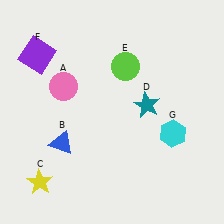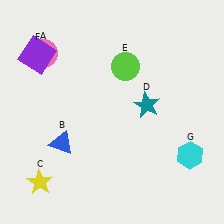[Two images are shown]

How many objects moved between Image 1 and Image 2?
2 objects moved between the two images.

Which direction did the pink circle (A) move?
The pink circle (A) moved up.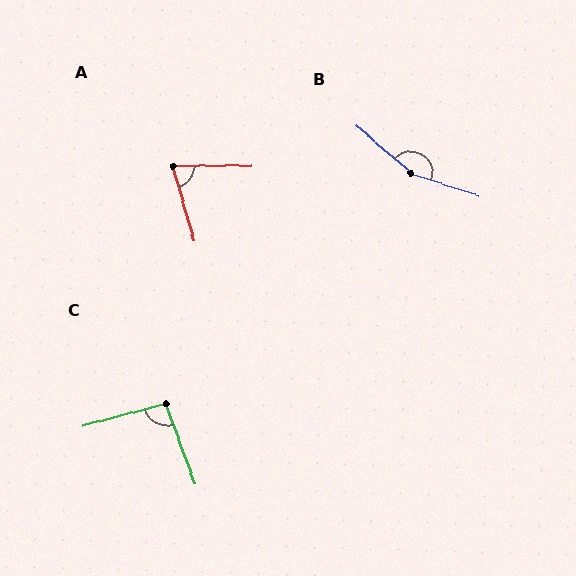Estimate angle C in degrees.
Approximately 95 degrees.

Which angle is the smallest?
A, at approximately 75 degrees.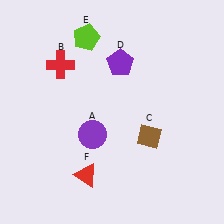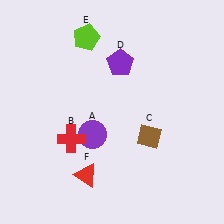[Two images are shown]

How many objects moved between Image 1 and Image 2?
1 object moved between the two images.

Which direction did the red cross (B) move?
The red cross (B) moved down.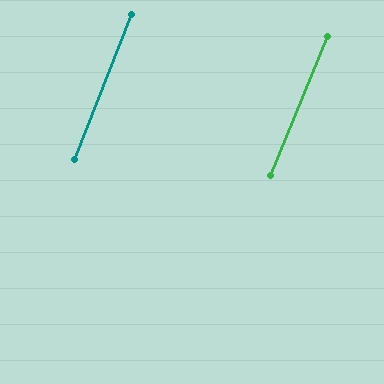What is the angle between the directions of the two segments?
Approximately 1 degree.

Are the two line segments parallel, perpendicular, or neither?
Parallel — their directions differ by only 0.7°.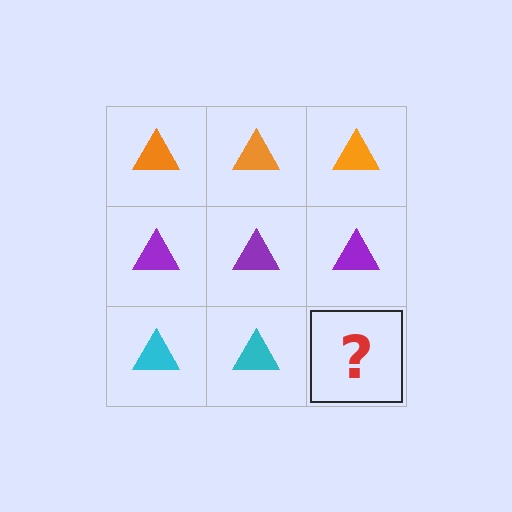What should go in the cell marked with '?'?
The missing cell should contain a cyan triangle.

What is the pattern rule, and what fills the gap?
The rule is that each row has a consistent color. The gap should be filled with a cyan triangle.